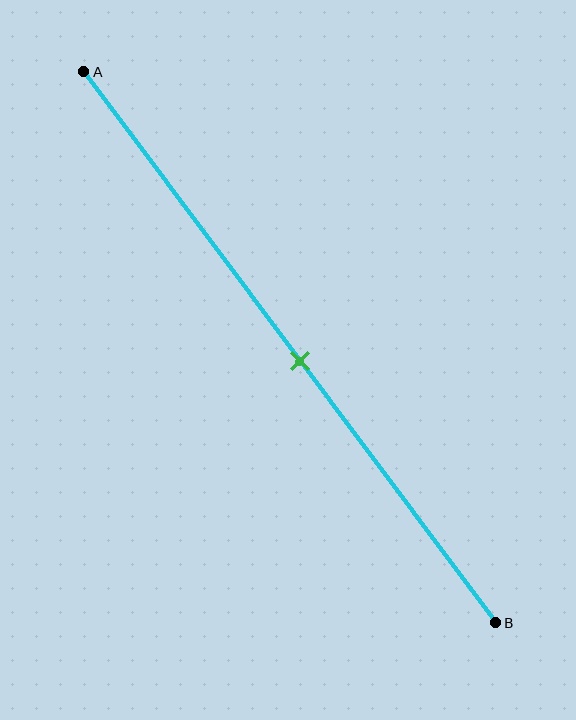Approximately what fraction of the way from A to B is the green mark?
The green mark is approximately 55% of the way from A to B.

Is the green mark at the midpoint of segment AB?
Yes, the mark is approximately at the midpoint.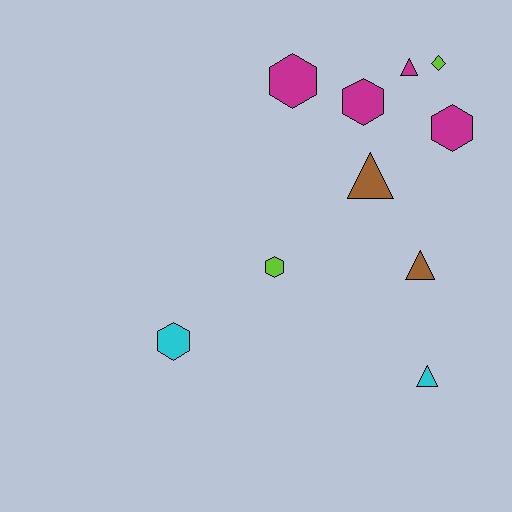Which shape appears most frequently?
Hexagon, with 5 objects.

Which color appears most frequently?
Magenta, with 4 objects.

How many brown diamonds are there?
There are no brown diamonds.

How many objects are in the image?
There are 10 objects.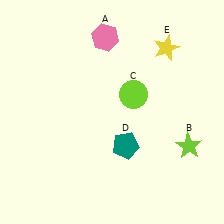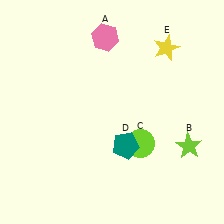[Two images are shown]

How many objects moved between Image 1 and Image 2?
1 object moved between the two images.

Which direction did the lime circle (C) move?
The lime circle (C) moved down.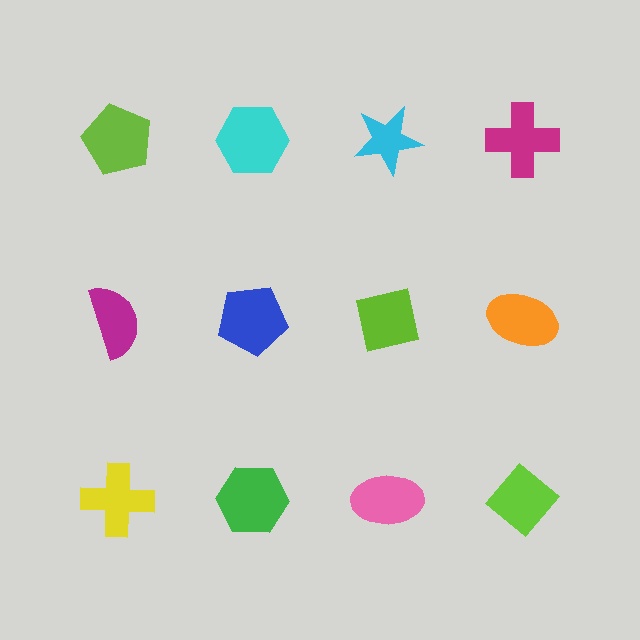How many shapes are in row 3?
4 shapes.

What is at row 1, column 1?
A lime pentagon.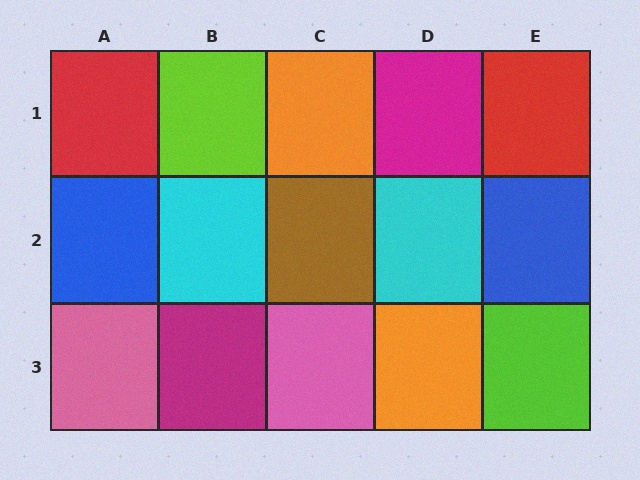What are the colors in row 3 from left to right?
Pink, magenta, pink, orange, lime.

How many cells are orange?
2 cells are orange.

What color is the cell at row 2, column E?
Blue.